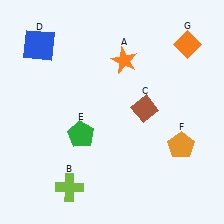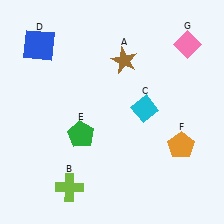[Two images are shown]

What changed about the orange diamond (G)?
In Image 1, G is orange. In Image 2, it changed to pink.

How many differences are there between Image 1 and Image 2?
There are 3 differences between the two images.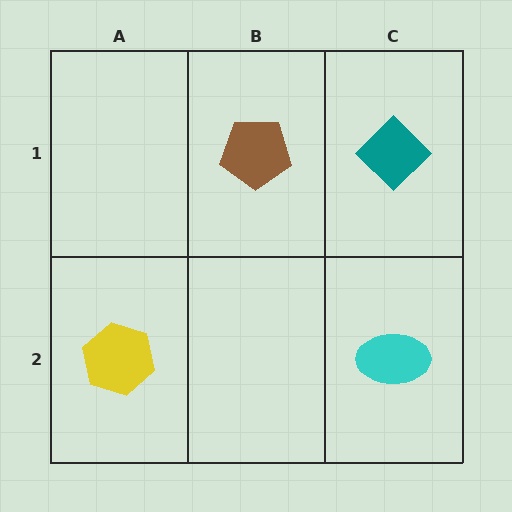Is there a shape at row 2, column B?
No, that cell is empty.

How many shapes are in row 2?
2 shapes.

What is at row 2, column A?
A yellow hexagon.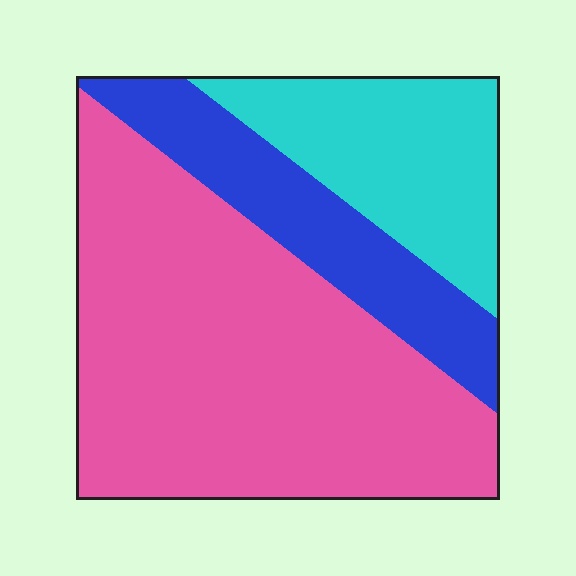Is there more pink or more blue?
Pink.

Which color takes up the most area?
Pink, at roughly 60%.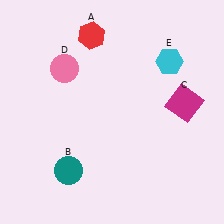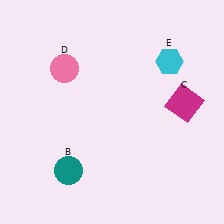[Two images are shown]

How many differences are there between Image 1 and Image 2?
There is 1 difference between the two images.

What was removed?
The red hexagon (A) was removed in Image 2.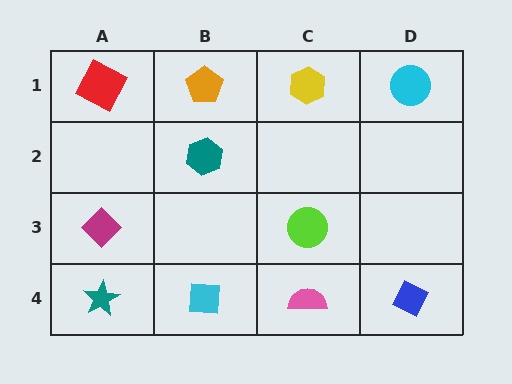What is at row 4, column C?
A pink semicircle.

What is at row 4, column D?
A blue diamond.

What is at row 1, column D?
A cyan circle.